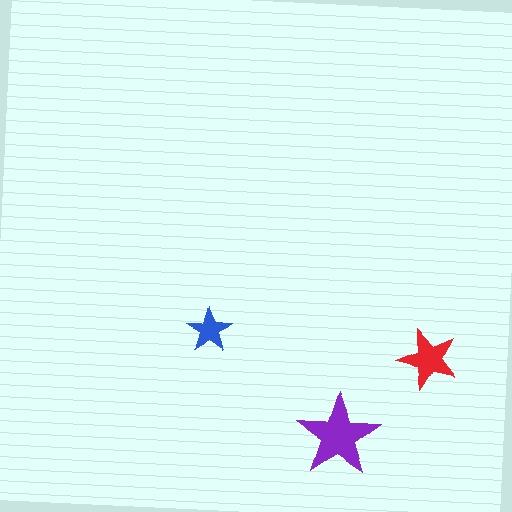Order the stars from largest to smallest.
the purple one, the red one, the blue one.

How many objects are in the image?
There are 3 objects in the image.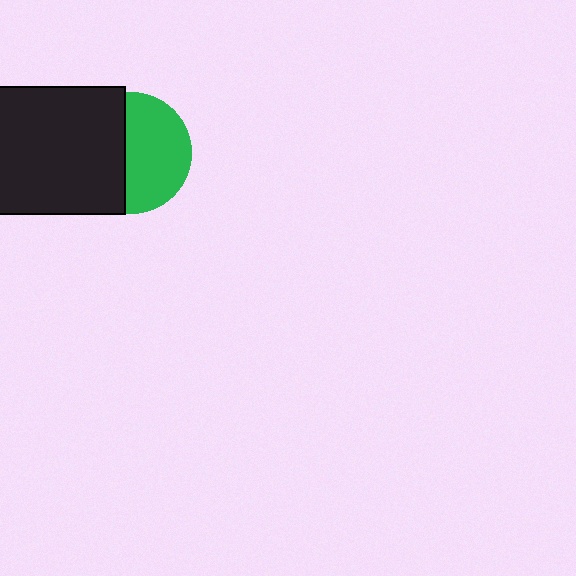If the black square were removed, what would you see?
You would see the complete green circle.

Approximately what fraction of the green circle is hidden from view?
Roughly 44% of the green circle is hidden behind the black square.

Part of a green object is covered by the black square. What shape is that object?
It is a circle.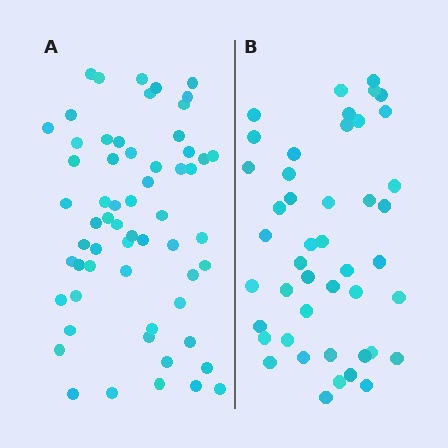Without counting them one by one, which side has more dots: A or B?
Region A (the left region) has more dots.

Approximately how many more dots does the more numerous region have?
Region A has approximately 15 more dots than region B.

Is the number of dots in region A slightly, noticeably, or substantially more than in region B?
Region A has noticeably more, but not dramatically so. The ratio is roughly 1.3 to 1.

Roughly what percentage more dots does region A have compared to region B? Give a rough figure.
About 35% more.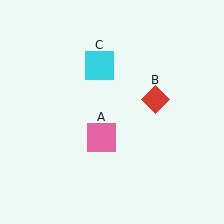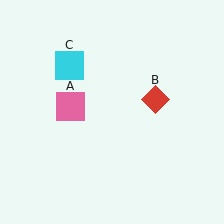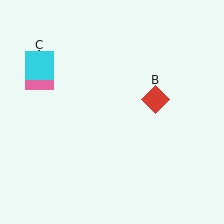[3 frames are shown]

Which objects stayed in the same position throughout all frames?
Red diamond (object B) remained stationary.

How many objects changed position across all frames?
2 objects changed position: pink square (object A), cyan square (object C).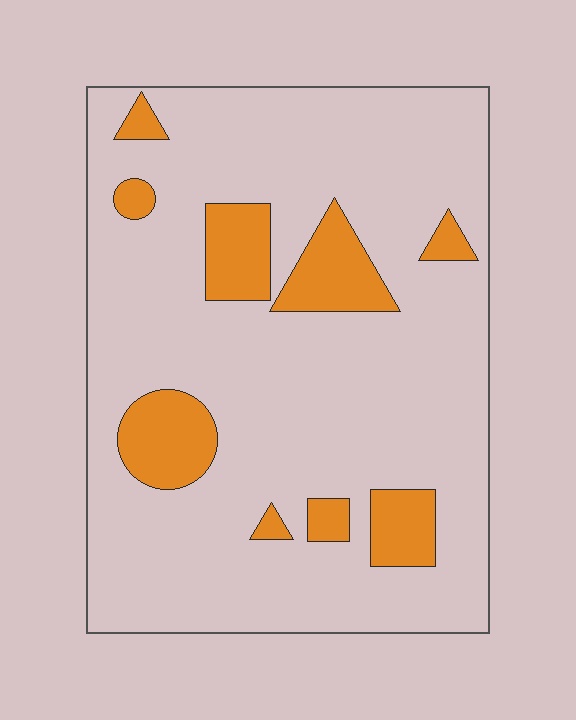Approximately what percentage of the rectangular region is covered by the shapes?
Approximately 15%.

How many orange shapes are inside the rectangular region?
9.